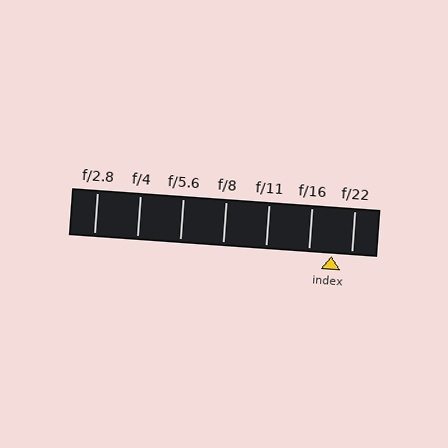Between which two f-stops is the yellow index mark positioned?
The index mark is between f/16 and f/22.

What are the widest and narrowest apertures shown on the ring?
The widest aperture shown is f/2.8 and the narrowest is f/22.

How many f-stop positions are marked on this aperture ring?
There are 7 f-stop positions marked.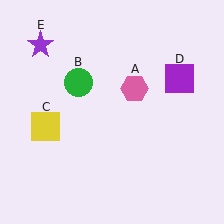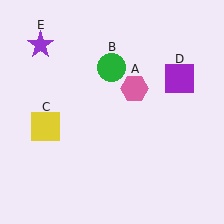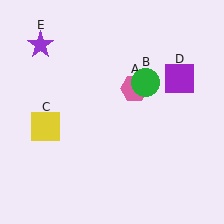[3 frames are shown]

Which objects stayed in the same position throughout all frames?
Pink hexagon (object A) and yellow square (object C) and purple square (object D) and purple star (object E) remained stationary.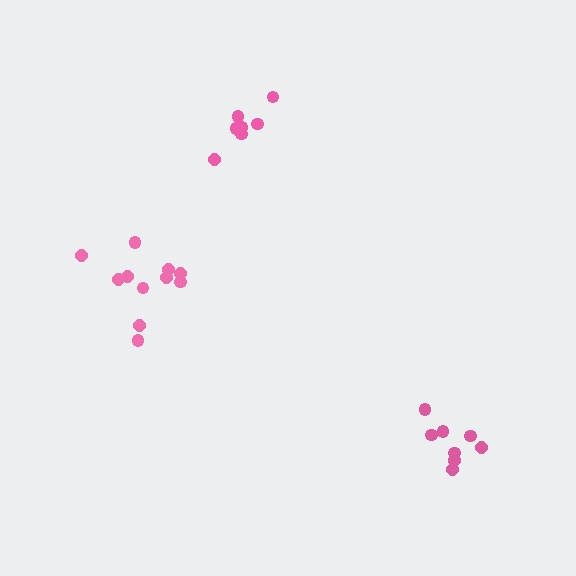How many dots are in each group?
Group 1: 7 dots, Group 2: 8 dots, Group 3: 11 dots (26 total).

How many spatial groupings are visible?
There are 3 spatial groupings.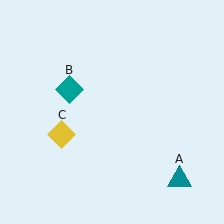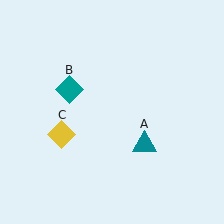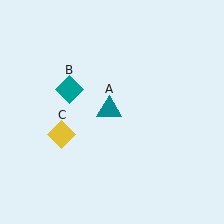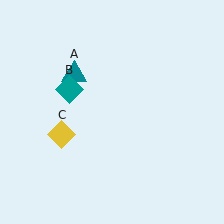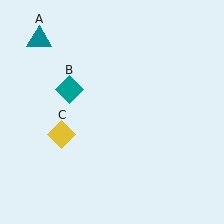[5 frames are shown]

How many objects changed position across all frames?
1 object changed position: teal triangle (object A).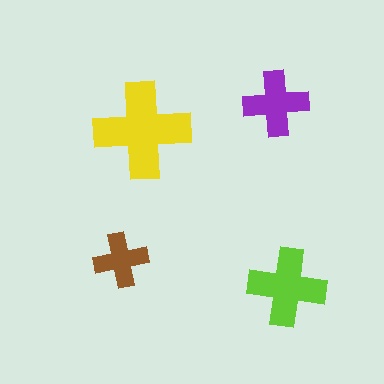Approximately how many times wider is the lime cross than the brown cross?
About 1.5 times wider.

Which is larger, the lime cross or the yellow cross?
The yellow one.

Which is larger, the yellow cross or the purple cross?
The yellow one.